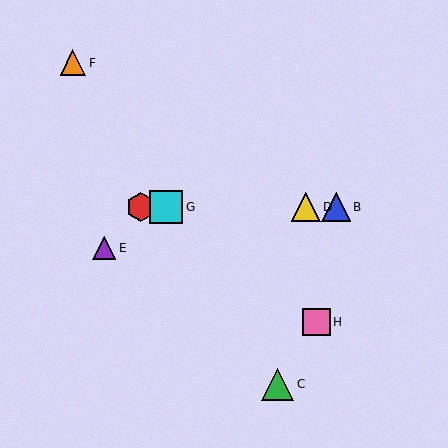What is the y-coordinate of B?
Object B is at y≈207.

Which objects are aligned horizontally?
Objects A, B, D, G are aligned horizontally.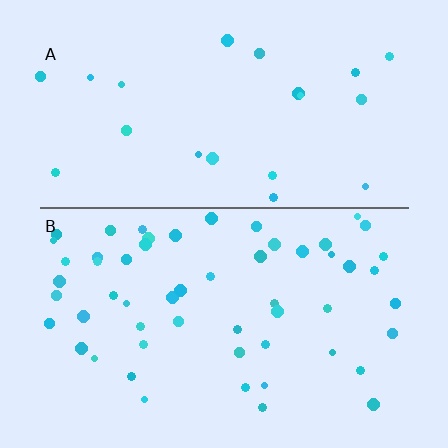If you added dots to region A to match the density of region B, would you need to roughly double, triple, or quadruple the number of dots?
Approximately triple.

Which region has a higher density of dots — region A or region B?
B (the bottom).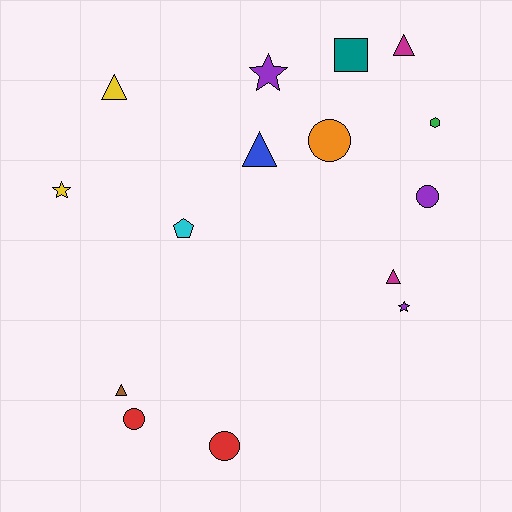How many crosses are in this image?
There are no crosses.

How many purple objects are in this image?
There are 3 purple objects.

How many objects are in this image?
There are 15 objects.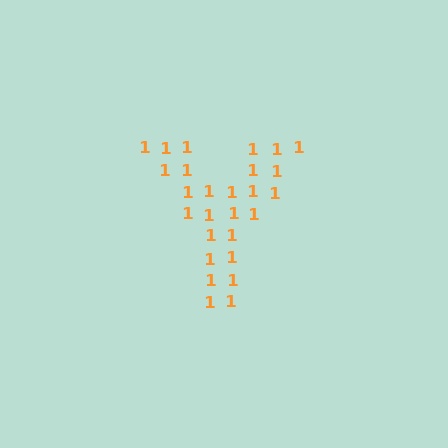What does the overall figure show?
The overall figure shows the letter Y.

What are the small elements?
The small elements are digit 1's.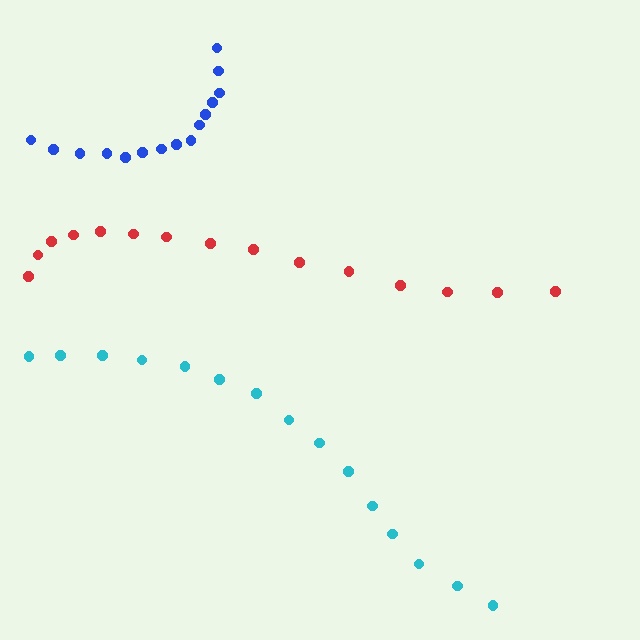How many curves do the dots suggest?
There are 3 distinct paths.